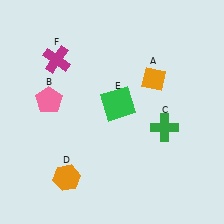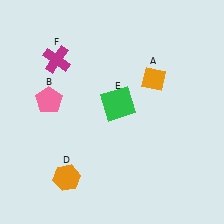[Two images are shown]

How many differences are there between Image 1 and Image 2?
There is 1 difference between the two images.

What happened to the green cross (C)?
The green cross (C) was removed in Image 2. It was in the bottom-right area of Image 1.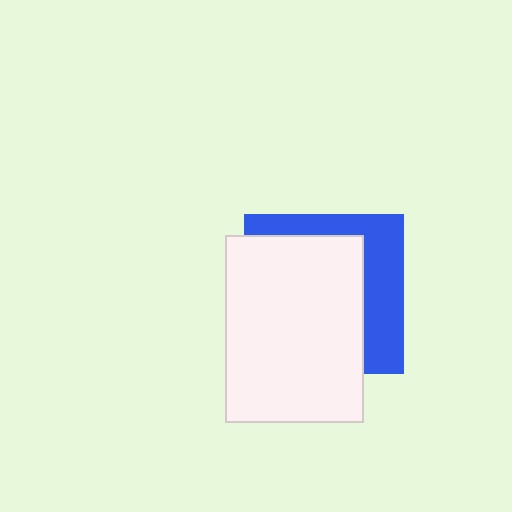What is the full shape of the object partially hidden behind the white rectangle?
The partially hidden object is a blue square.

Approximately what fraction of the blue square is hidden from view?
Roughly 65% of the blue square is hidden behind the white rectangle.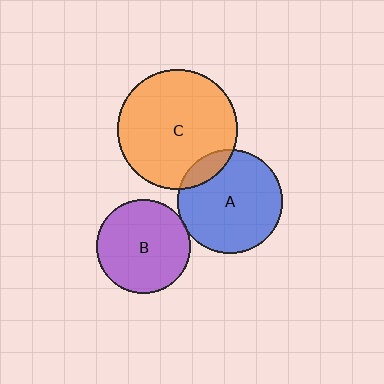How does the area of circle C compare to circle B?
Approximately 1.7 times.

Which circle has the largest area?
Circle C (orange).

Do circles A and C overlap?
Yes.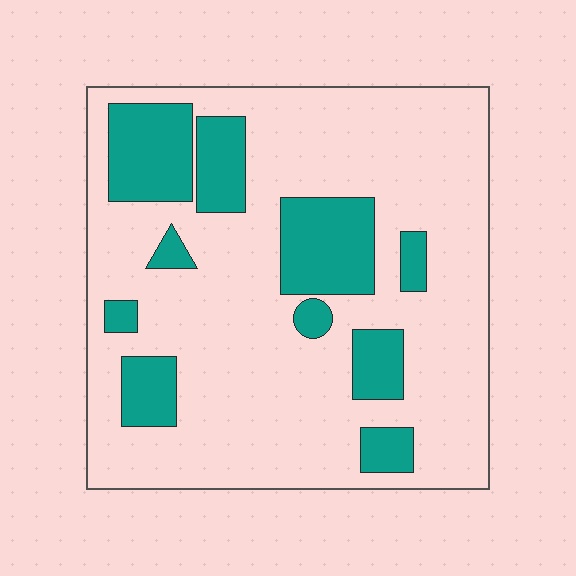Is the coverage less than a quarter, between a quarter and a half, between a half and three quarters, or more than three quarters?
Less than a quarter.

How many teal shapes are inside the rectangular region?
10.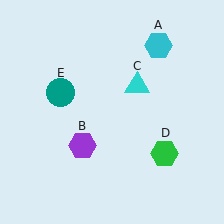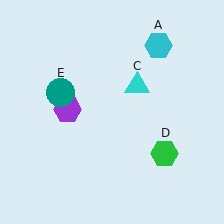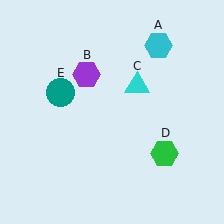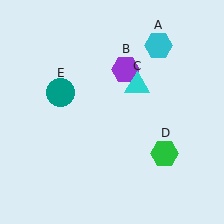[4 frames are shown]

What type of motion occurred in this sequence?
The purple hexagon (object B) rotated clockwise around the center of the scene.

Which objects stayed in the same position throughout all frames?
Cyan hexagon (object A) and cyan triangle (object C) and green hexagon (object D) and teal circle (object E) remained stationary.